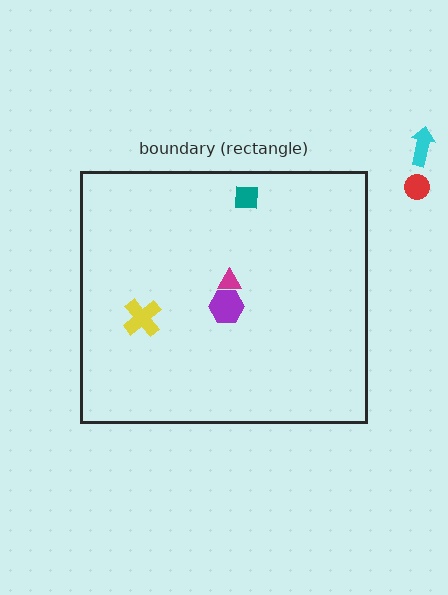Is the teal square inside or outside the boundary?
Inside.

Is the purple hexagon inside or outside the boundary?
Inside.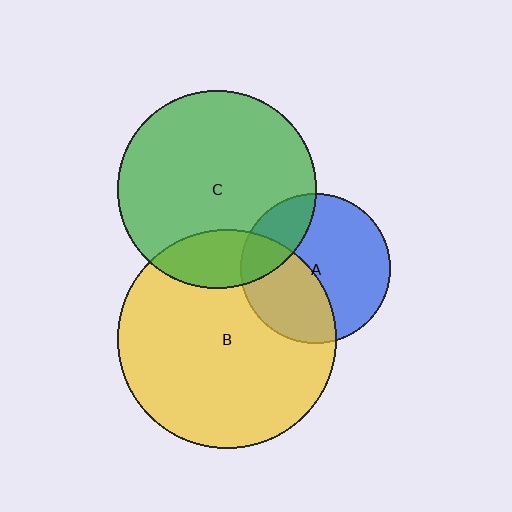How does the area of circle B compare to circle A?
Approximately 2.1 times.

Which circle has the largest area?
Circle B (yellow).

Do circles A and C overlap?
Yes.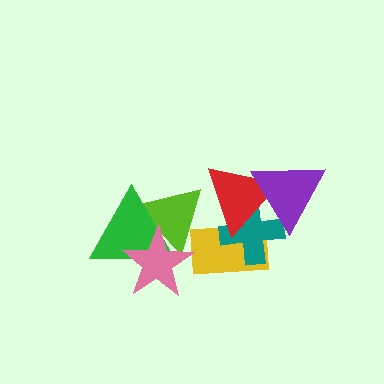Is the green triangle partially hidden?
Yes, it is partially covered by another shape.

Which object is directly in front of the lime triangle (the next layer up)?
The yellow rectangle is directly in front of the lime triangle.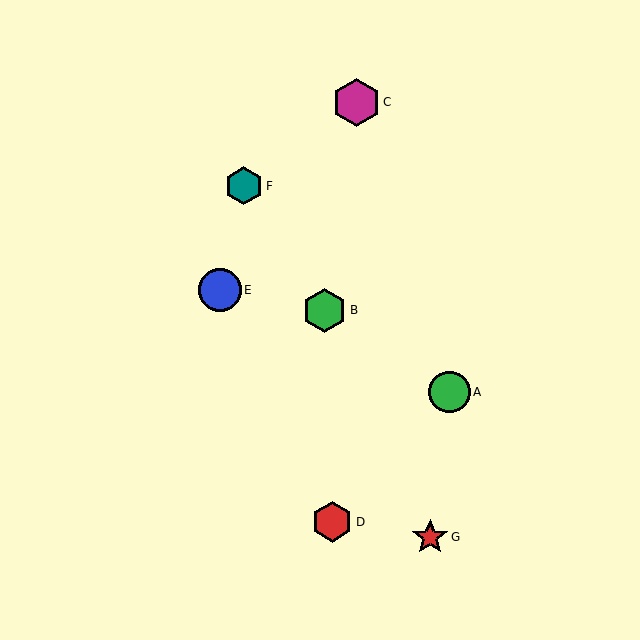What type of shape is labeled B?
Shape B is a green hexagon.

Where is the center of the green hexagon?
The center of the green hexagon is at (324, 310).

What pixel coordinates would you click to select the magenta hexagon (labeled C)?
Click at (357, 102) to select the magenta hexagon C.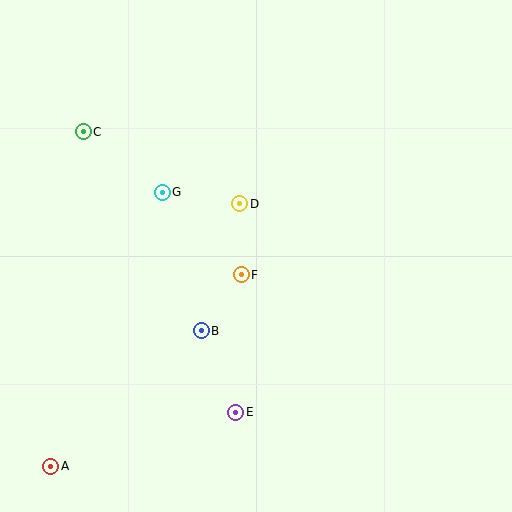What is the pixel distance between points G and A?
The distance between G and A is 296 pixels.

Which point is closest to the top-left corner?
Point C is closest to the top-left corner.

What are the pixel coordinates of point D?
Point D is at (240, 204).